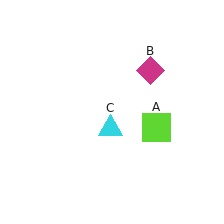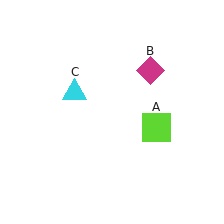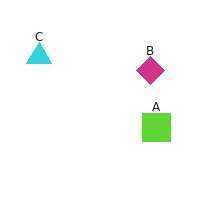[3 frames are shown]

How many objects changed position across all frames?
1 object changed position: cyan triangle (object C).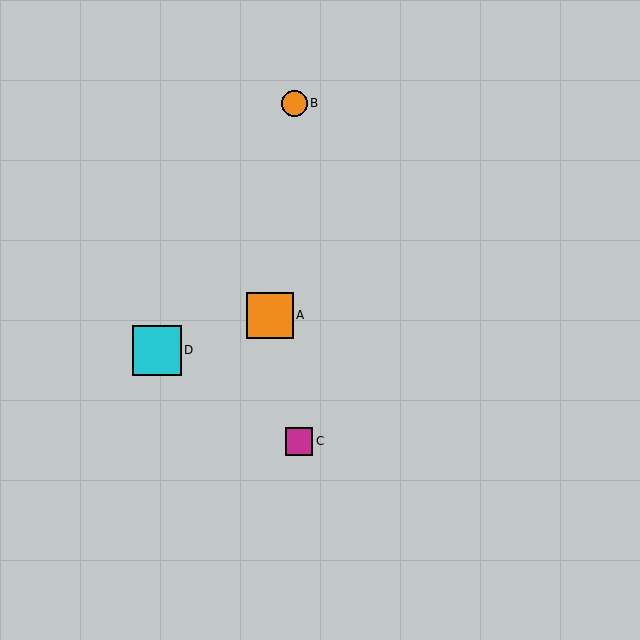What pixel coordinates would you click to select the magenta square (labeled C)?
Click at (299, 441) to select the magenta square C.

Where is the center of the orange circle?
The center of the orange circle is at (294, 103).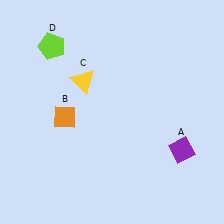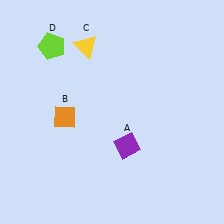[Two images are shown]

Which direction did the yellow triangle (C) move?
The yellow triangle (C) moved up.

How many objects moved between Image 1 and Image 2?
2 objects moved between the two images.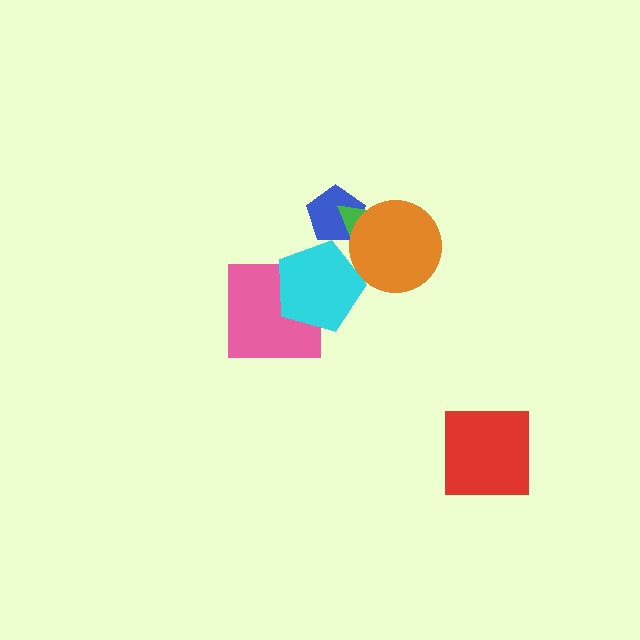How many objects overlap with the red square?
0 objects overlap with the red square.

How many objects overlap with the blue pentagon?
2 objects overlap with the blue pentagon.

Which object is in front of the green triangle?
The orange circle is in front of the green triangle.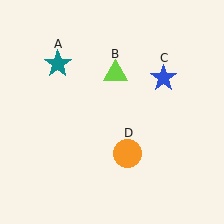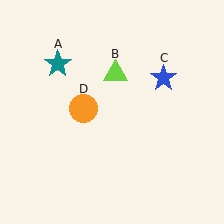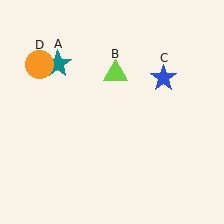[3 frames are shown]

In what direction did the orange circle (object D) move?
The orange circle (object D) moved up and to the left.